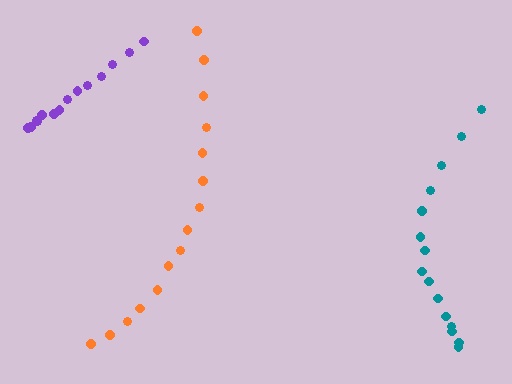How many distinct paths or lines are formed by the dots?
There are 3 distinct paths.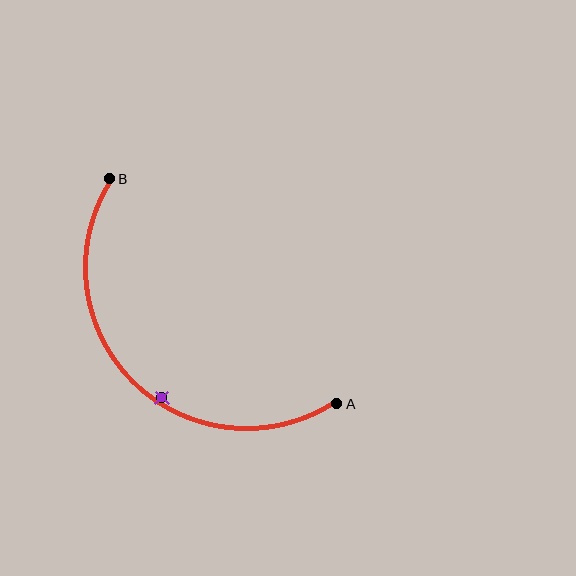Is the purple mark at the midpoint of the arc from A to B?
No — the purple mark does not lie on the arc at all. It sits slightly inside the curve.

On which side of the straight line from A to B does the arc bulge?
The arc bulges below and to the left of the straight line connecting A and B.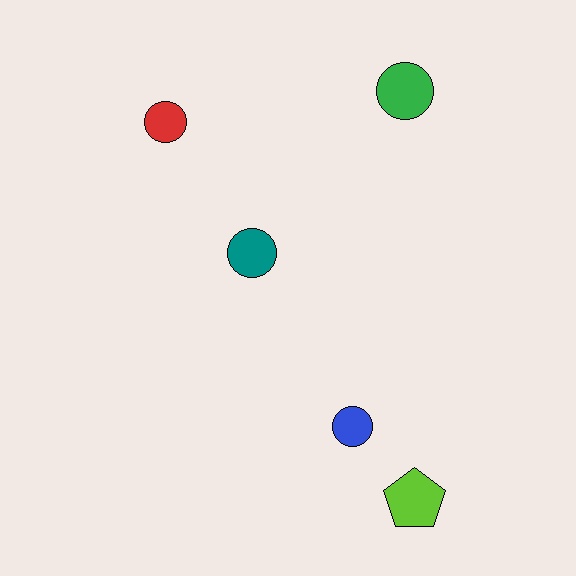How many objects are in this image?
There are 5 objects.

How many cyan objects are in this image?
There are no cyan objects.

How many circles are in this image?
There are 4 circles.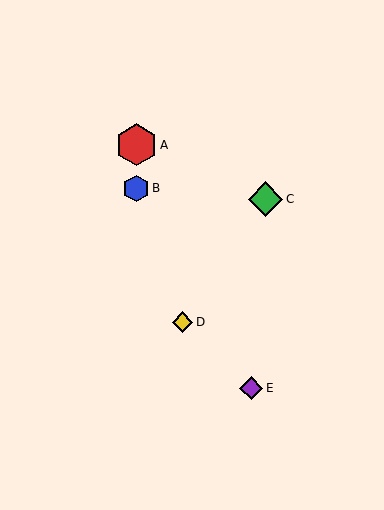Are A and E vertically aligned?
No, A is at x≈136 and E is at x≈251.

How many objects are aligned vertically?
2 objects (A, B) are aligned vertically.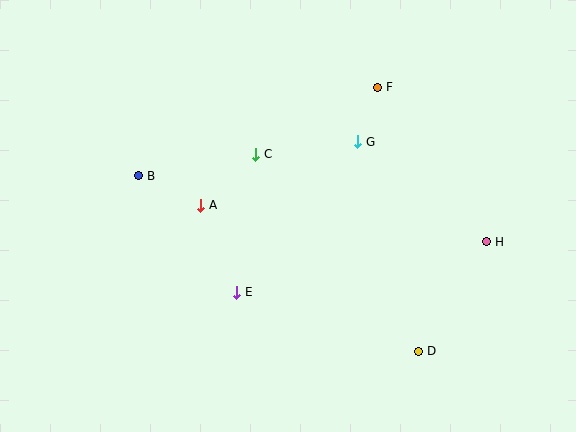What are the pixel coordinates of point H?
Point H is at (487, 242).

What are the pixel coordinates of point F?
Point F is at (378, 87).